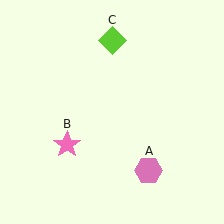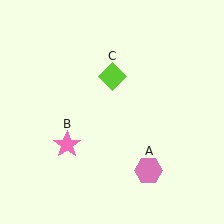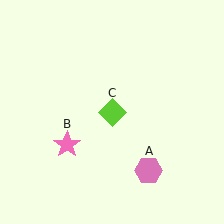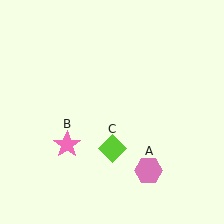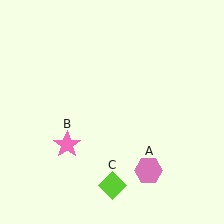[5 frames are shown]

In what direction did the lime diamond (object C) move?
The lime diamond (object C) moved down.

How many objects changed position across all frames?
1 object changed position: lime diamond (object C).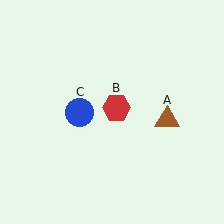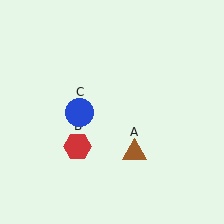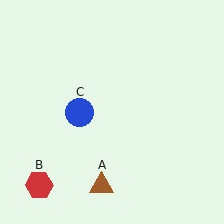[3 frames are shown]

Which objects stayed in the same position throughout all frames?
Blue circle (object C) remained stationary.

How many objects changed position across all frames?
2 objects changed position: brown triangle (object A), red hexagon (object B).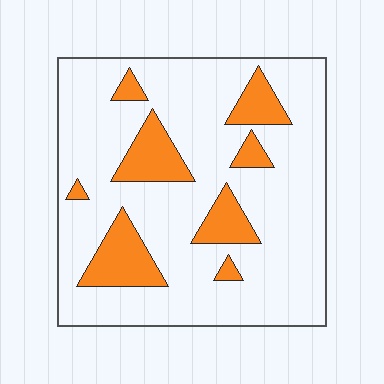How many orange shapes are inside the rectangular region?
8.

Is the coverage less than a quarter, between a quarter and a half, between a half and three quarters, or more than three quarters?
Less than a quarter.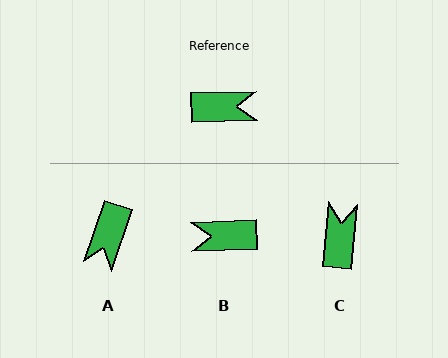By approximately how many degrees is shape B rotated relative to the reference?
Approximately 180 degrees clockwise.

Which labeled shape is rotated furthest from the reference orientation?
B, about 180 degrees away.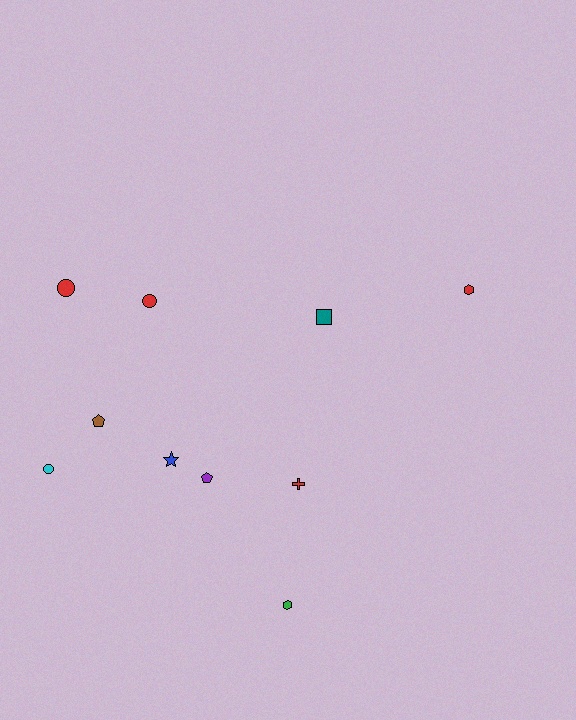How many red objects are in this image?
There are 4 red objects.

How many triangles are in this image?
There are no triangles.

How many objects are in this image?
There are 10 objects.